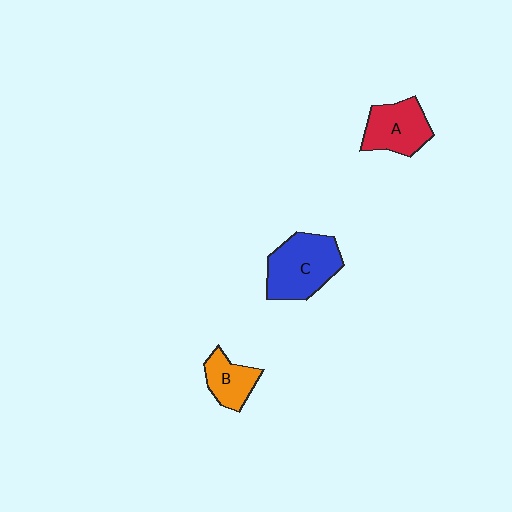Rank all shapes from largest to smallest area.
From largest to smallest: C (blue), A (red), B (orange).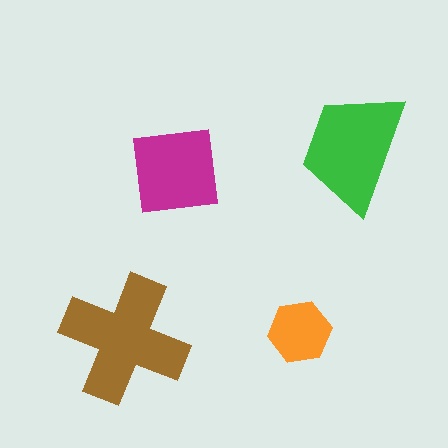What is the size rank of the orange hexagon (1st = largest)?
4th.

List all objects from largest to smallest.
The brown cross, the green trapezoid, the magenta square, the orange hexagon.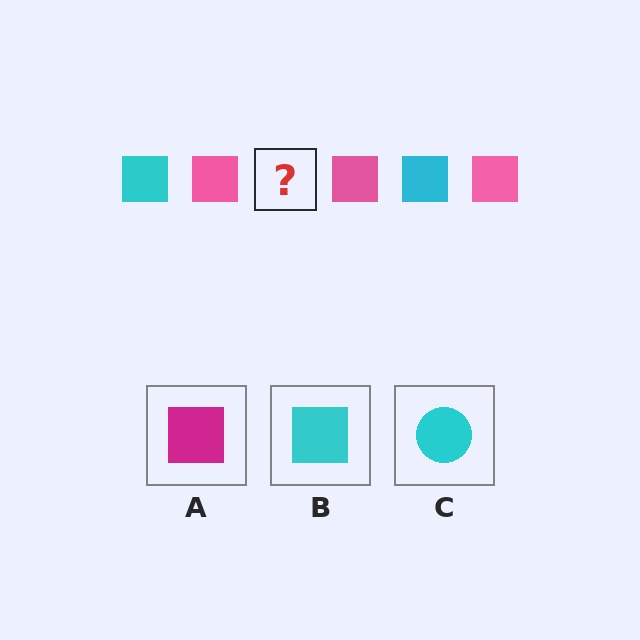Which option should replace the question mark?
Option B.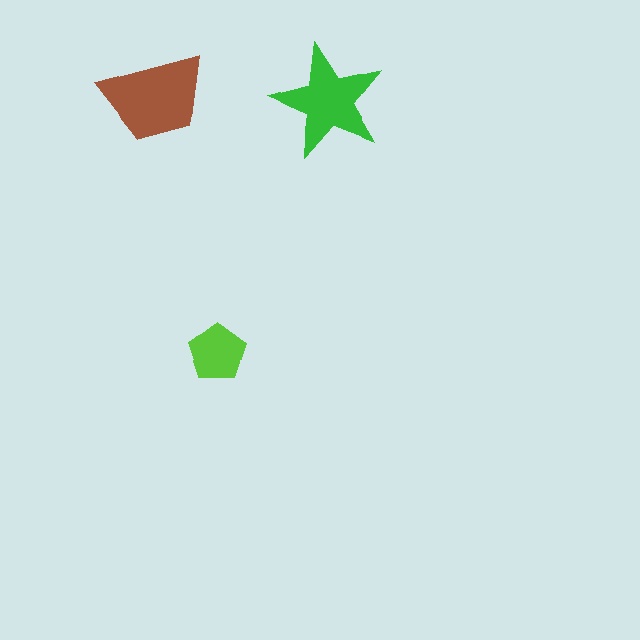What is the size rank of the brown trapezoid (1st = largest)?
1st.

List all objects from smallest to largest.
The lime pentagon, the green star, the brown trapezoid.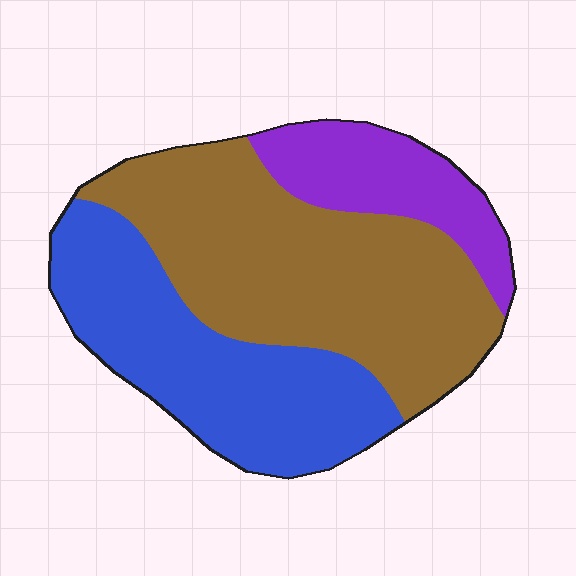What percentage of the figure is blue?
Blue takes up about one third (1/3) of the figure.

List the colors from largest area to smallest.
From largest to smallest: brown, blue, purple.